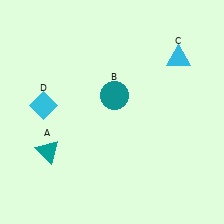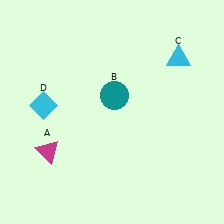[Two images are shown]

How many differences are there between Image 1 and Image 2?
There is 1 difference between the two images.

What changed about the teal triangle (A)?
In Image 1, A is teal. In Image 2, it changed to magenta.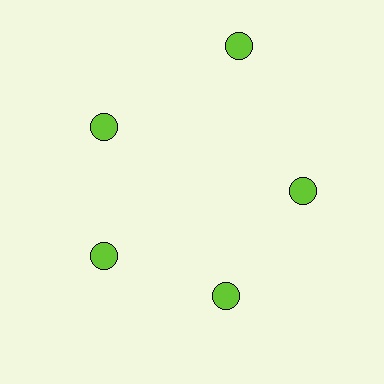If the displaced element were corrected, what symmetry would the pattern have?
It would have 5-fold rotational symmetry — the pattern would map onto itself every 72 degrees.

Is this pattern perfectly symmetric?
No. The 5 lime circles are arranged in a ring, but one element near the 1 o'clock position is pushed outward from the center, breaking the 5-fold rotational symmetry.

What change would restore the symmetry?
The symmetry would be restored by moving it inward, back onto the ring so that all 5 circles sit at equal angles and equal distance from the center.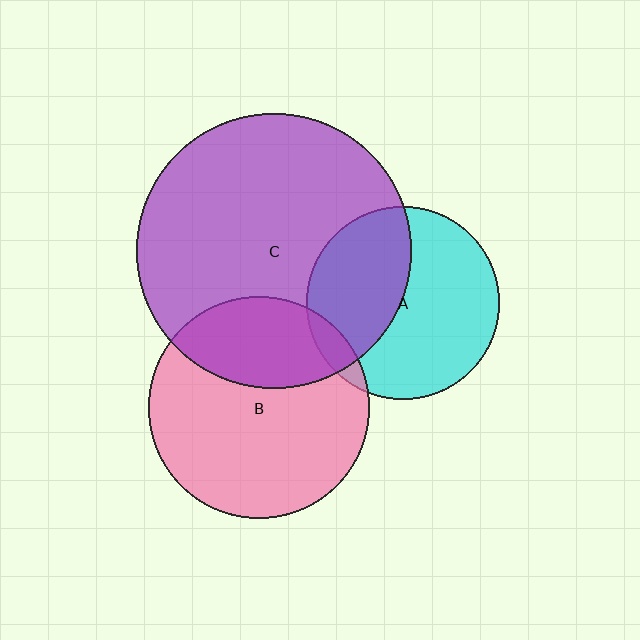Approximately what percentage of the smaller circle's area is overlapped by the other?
Approximately 5%.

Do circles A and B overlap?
Yes.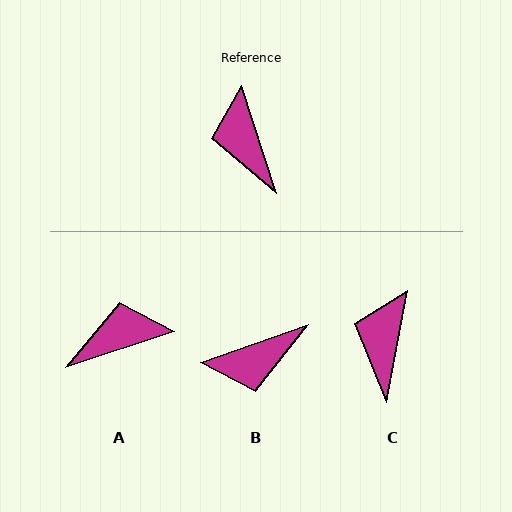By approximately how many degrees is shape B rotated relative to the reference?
Approximately 92 degrees counter-clockwise.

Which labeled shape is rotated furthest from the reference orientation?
B, about 92 degrees away.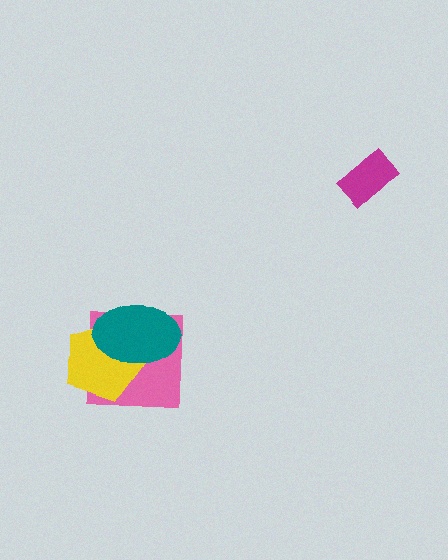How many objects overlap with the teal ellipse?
2 objects overlap with the teal ellipse.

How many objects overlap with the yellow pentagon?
2 objects overlap with the yellow pentagon.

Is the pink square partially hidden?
Yes, it is partially covered by another shape.